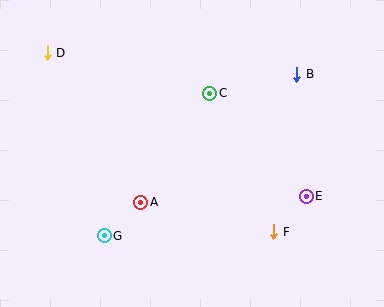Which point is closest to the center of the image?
Point C at (210, 93) is closest to the center.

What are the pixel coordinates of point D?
Point D is at (47, 53).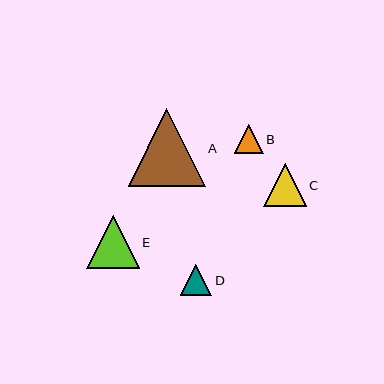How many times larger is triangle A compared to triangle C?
Triangle A is approximately 1.8 times the size of triangle C.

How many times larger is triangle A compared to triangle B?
Triangle A is approximately 2.7 times the size of triangle B.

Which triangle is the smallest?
Triangle B is the smallest with a size of approximately 29 pixels.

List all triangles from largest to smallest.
From largest to smallest: A, E, C, D, B.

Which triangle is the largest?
Triangle A is the largest with a size of approximately 77 pixels.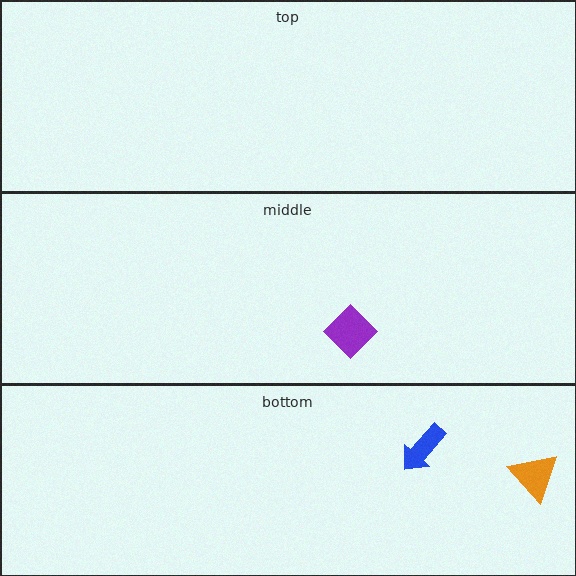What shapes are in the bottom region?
The blue arrow, the orange triangle.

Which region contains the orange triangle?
The bottom region.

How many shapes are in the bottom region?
2.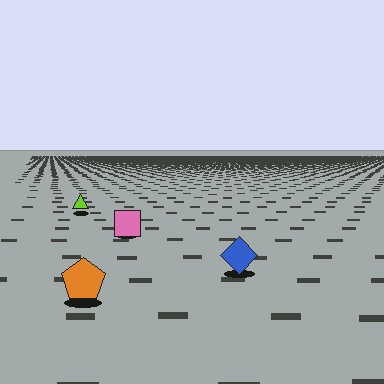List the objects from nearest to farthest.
From nearest to farthest: the orange pentagon, the blue diamond, the pink square, the lime triangle.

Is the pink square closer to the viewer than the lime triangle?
Yes. The pink square is closer — you can tell from the texture gradient: the ground texture is coarser near it.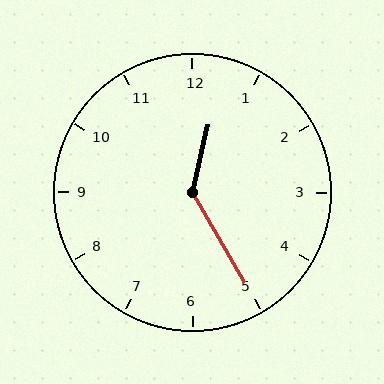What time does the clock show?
12:25.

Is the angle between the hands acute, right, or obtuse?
It is obtuse.